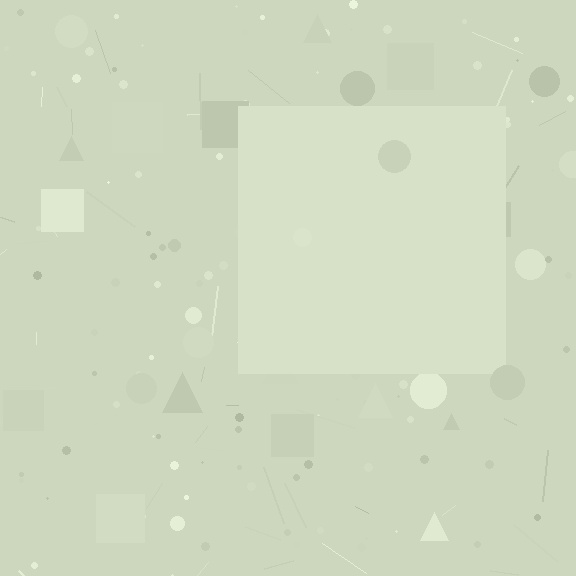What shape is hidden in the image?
A square is hidden in the image.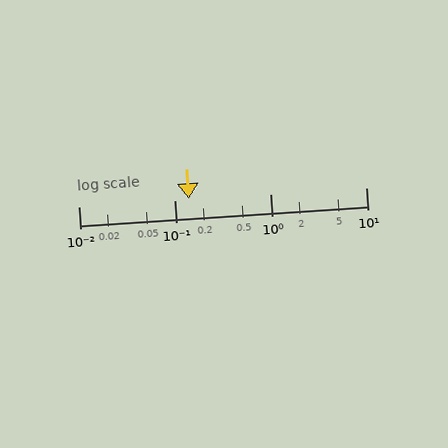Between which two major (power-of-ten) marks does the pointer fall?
The pointer is between 0.1 and 1.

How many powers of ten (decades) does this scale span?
The scale spans 3 decades, from 0.01 to 10.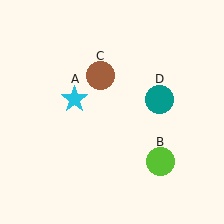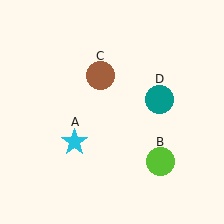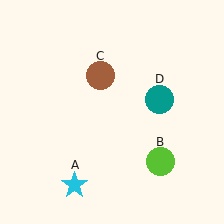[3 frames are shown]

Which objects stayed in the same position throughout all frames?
Lime circle (object B) and brown circle (object C) and teal circle (object D) remained stationary.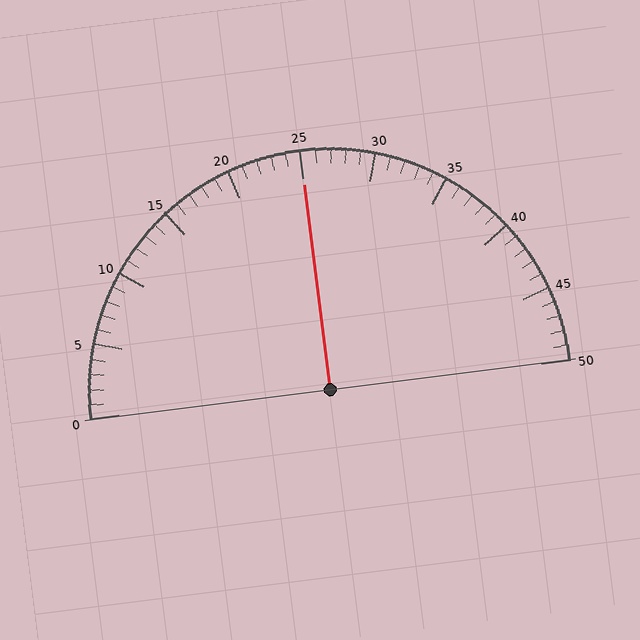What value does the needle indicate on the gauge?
The needle indicates approximately 25.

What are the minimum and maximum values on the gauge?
The gauge ranges from 0 to 50.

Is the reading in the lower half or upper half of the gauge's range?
The reading is in the upper half of the range (0 to 50).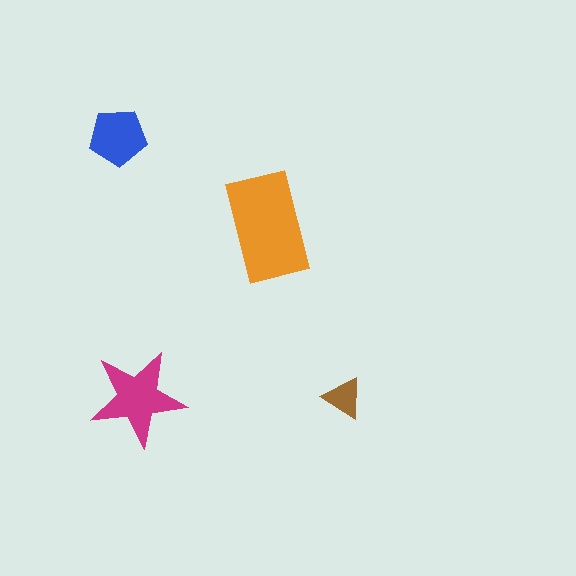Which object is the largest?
The orange rectangle.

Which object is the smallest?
The brown triangle.